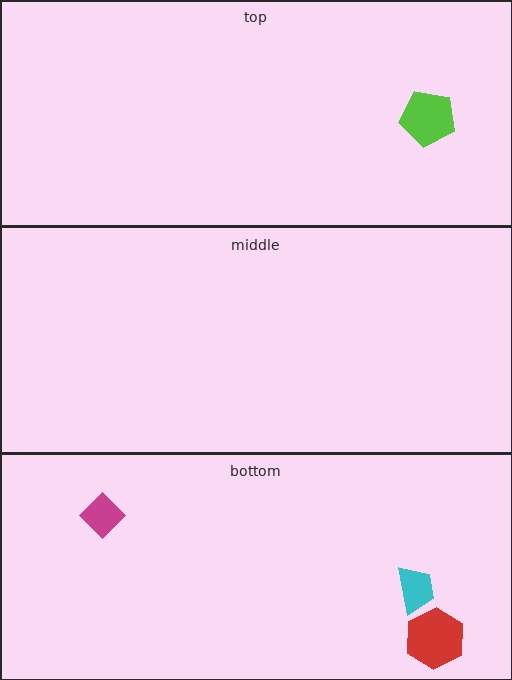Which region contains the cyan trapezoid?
The bottom region.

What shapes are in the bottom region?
The red hexagon, the magenta diamond, the cyan trapezoid.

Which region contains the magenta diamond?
The bottom region.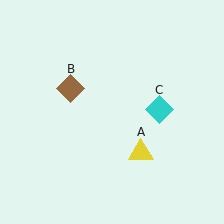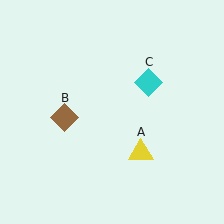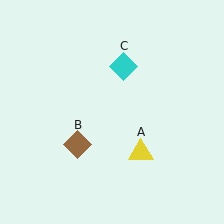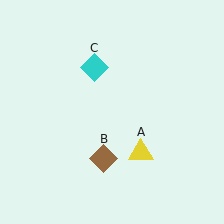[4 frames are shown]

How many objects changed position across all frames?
2 objects changed position: brown diamond (object B), cyan diamond (object C).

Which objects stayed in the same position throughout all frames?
Yellow triangle (object A) remained stationary.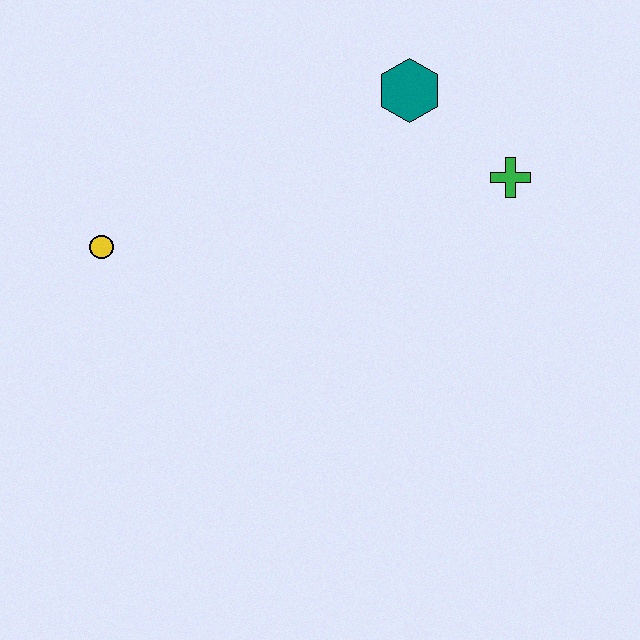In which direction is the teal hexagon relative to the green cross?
The teal hexagon is to the left of the green cross.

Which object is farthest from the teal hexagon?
The yellow circle is farthest from the teal hexagon.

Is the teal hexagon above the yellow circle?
Yes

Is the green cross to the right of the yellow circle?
Yes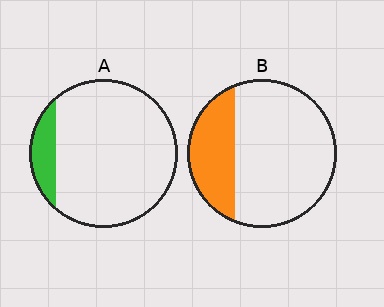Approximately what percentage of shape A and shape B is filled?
A is approximately 10% and B is approximately 30%.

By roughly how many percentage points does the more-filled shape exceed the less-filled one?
By roughly 15 percentage points (B over A).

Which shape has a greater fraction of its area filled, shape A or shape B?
Shape B.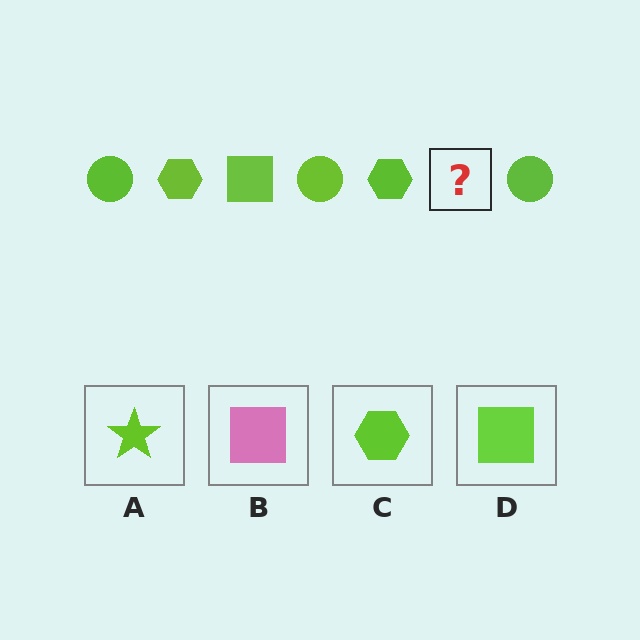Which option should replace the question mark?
Option D.